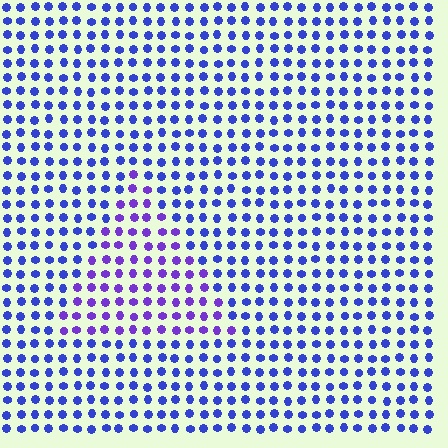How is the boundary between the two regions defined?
The boundary is defined purely by a slight shift in hue (about 31 degrees). Spacing, size, and orientation are identical on both sides.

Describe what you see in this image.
The image is filled with small blue elements in a uniform arrangement. A triangle-shaped region is visible where the elements are tinted to a slightly different hue, forming a subtle color boundary.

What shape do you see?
I see a triangle.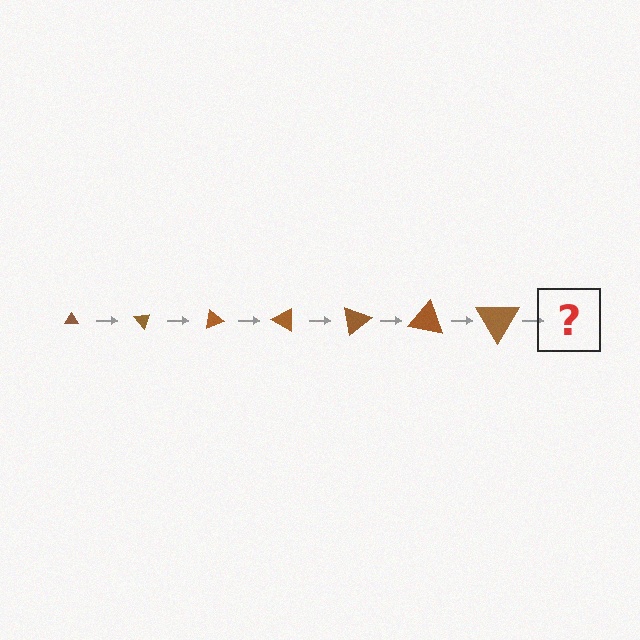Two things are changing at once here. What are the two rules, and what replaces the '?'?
The two rules are that the triangle grows larger each step and it rotates 50 degrees each step. The '?' should be a triangle, larger than the previous one and rotated 350 degrees from the start.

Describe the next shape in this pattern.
It should be a triangle, larger than the previous one and rotated 350 degrees from the start.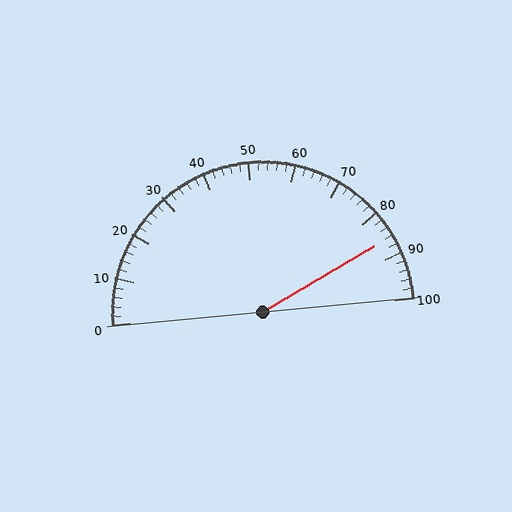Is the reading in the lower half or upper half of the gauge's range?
The reading is in the upper half of the range (0 to 100).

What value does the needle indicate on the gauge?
The needle indicates approximately 86.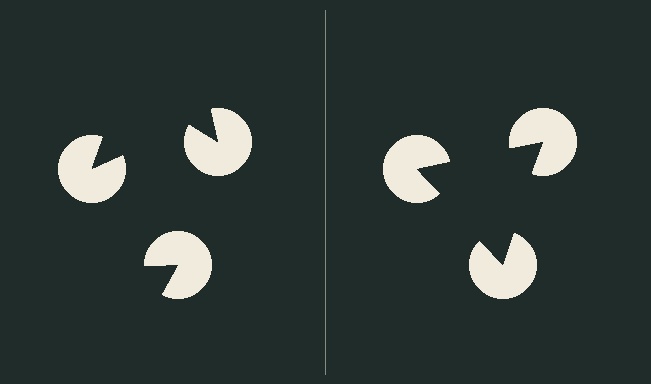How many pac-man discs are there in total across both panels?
6 — 3 on each side.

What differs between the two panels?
The pac-man discs are positioned identically on both sides; only the wedge orientations differ. On the right they align to a triangle; on the left they are misaligned.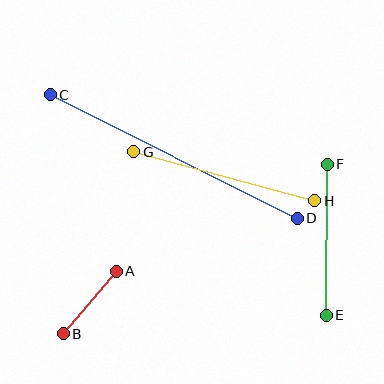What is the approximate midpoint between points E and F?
The midpoint is at approximately (327, 240) pixels.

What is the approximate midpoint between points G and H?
The midpoint is at approximately (224, 176) pixels.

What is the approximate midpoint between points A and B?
The midpoint is at approximately (90, 302) pixels.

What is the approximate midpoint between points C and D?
The midpoint is at approximately (174, 156) pixels.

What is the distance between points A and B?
The distance is approximately 82 pixels.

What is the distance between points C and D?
The distance is approximately 276 pixels.